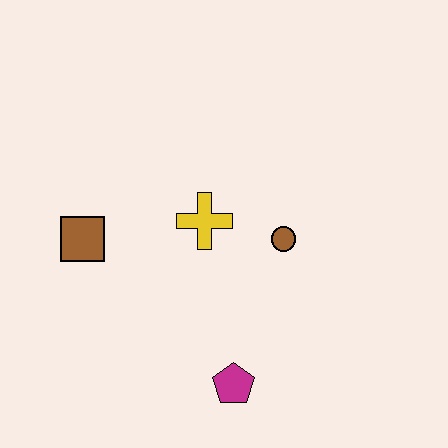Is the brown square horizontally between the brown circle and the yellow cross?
No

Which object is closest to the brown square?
The yellow cross is closest to the brown square.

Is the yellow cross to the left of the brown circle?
Yes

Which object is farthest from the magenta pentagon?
The brown square is farthest from the magenta pentagon.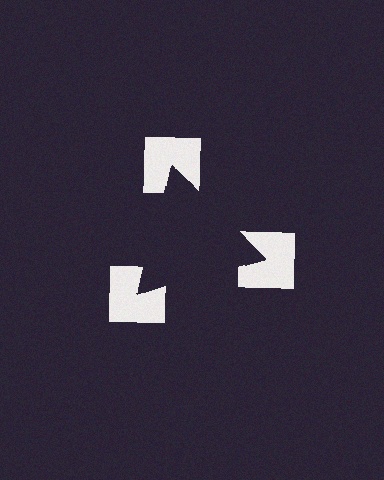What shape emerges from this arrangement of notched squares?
An illusory triangle — its edges are inferred from the aligned wedge cuts in the notched squares, not physically drawn.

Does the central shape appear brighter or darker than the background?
It typically appears slightly darker than the background, even though no actual brightness change is drawn.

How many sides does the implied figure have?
3 sides.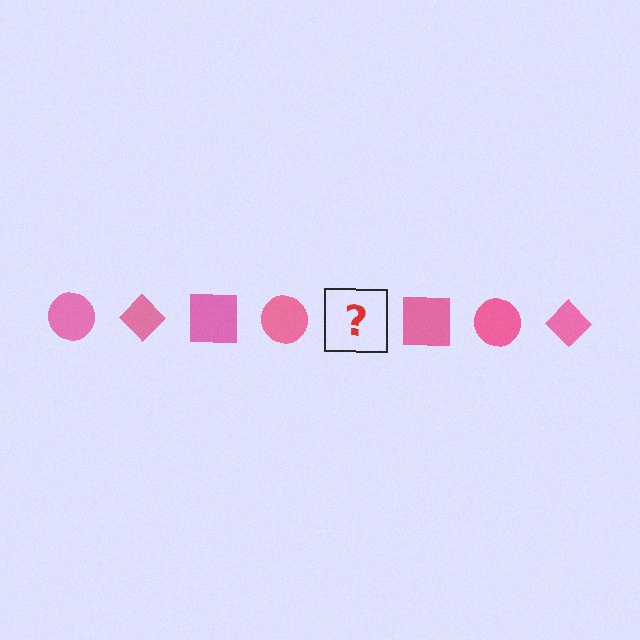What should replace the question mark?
The question mark should be replaced with a pink diamond.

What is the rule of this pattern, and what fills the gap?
The rule is that the pattern cycles through circle, diamond, square shapes in pink. The gap should be filled with a pink diamond.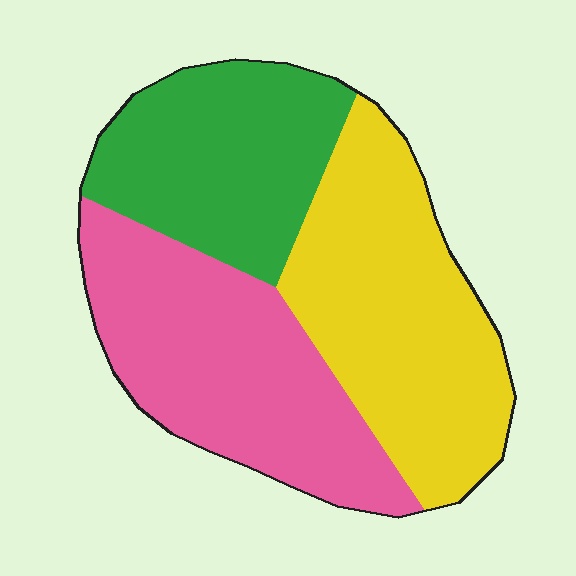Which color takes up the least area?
Green, at roughly 30%.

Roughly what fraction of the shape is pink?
Pink covers about 35% of the shape.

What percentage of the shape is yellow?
Yellow covers roughly 35% of the shape.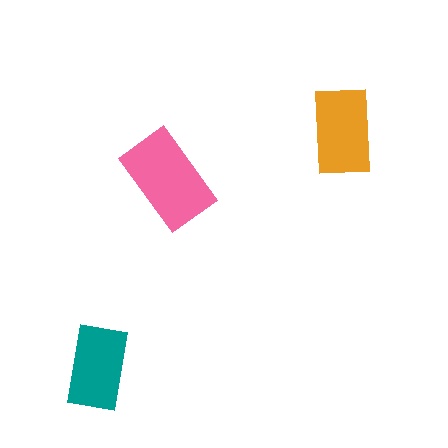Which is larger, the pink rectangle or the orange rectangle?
The pink one.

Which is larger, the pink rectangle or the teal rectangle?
The pink one.